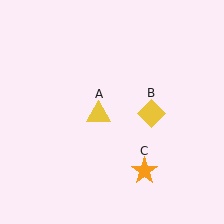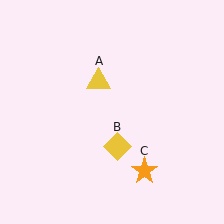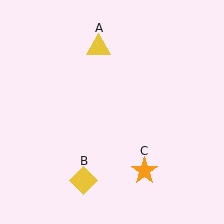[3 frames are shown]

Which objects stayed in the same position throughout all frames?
Orange star (object C) remained stationary.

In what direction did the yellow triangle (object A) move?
The yellow triangle (object A) moved up.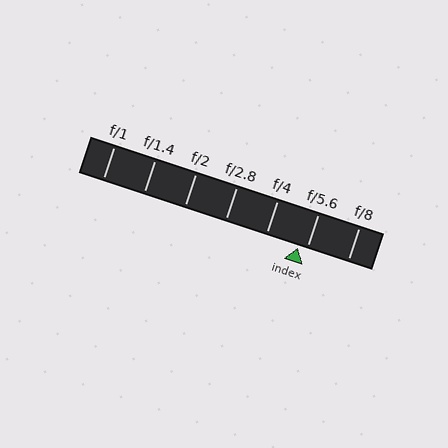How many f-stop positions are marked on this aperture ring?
There are 7 f-stop positions marked.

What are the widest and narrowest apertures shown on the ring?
The widest aperture shown is f/1 and the narrowest is f/8.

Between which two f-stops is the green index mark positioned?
The index mark is between f/4 and f/5.6.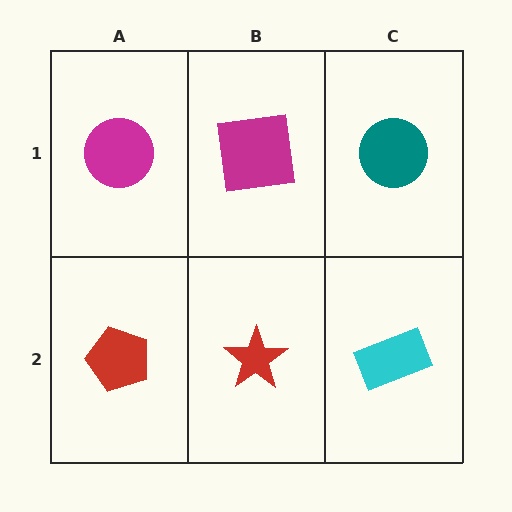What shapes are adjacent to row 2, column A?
A magenta circle (row 1, column A), a red star (row 2, column B).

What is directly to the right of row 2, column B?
A cyan rectangle.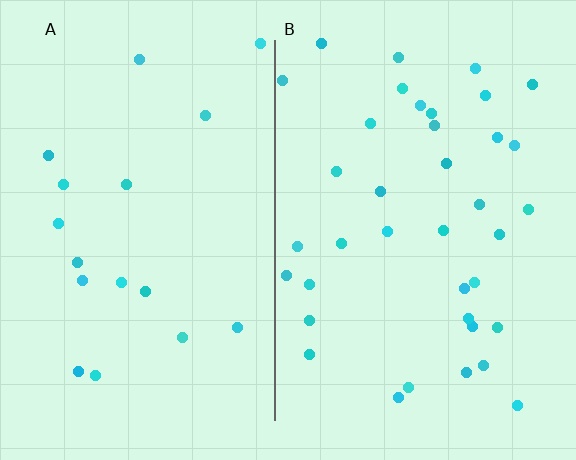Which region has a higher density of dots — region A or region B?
B (the right).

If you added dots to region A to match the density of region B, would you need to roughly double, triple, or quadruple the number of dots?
Approximately double.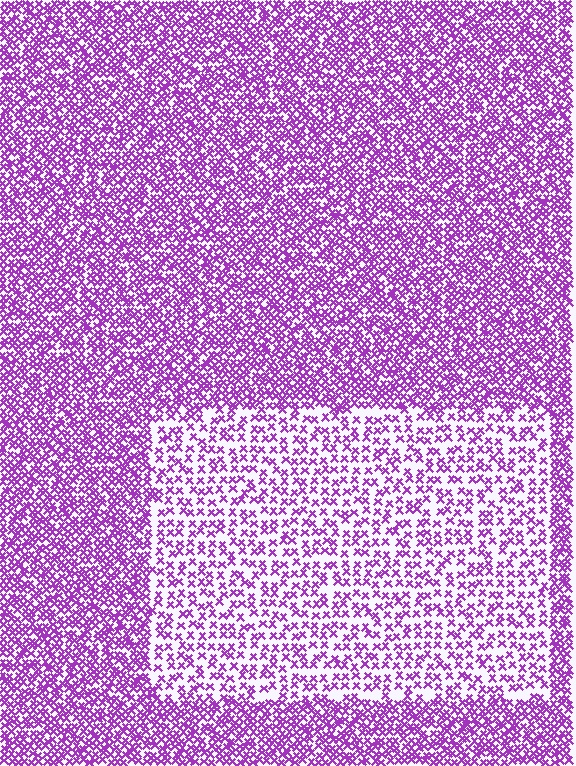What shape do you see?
I see a rectangle.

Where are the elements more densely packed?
The elements are more densely packed outside the rectangle boundary.